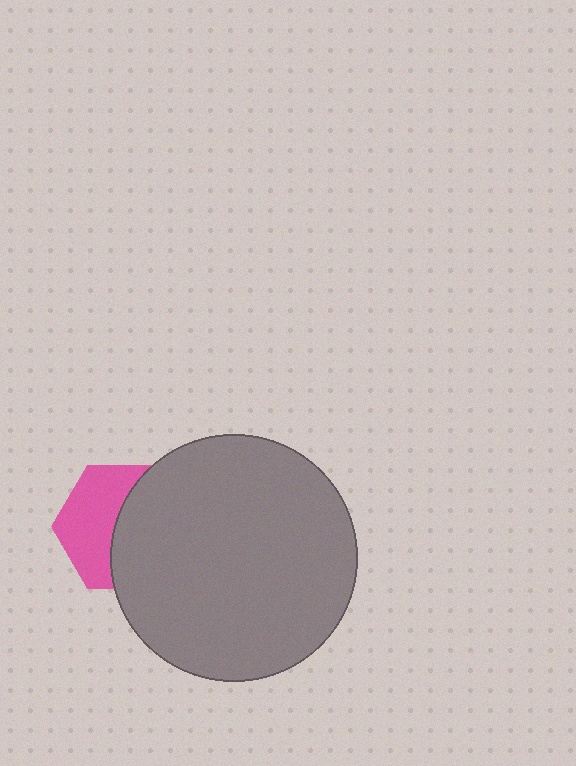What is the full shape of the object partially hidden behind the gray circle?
The partially hidden object is a pink hexagon.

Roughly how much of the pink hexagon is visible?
About half of it is visible (roughly 47%).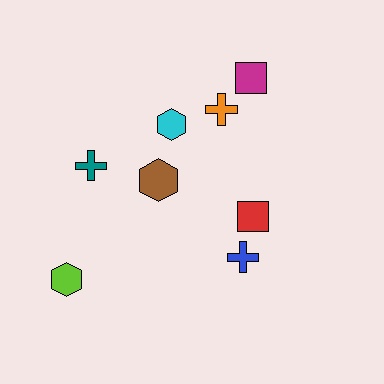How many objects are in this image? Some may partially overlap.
There are 8 objects.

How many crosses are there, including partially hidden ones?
There are 3 crosses.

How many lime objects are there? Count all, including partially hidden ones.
There is 1 lime object.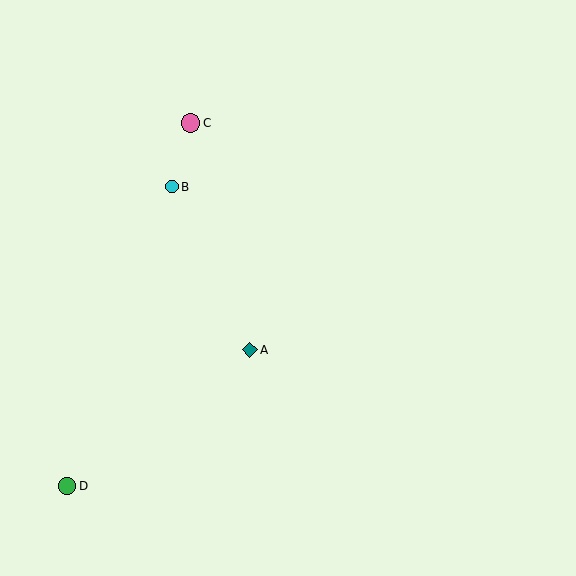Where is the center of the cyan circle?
The center of the cyan circle is at (172, 187).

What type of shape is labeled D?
Shape D is a green circle.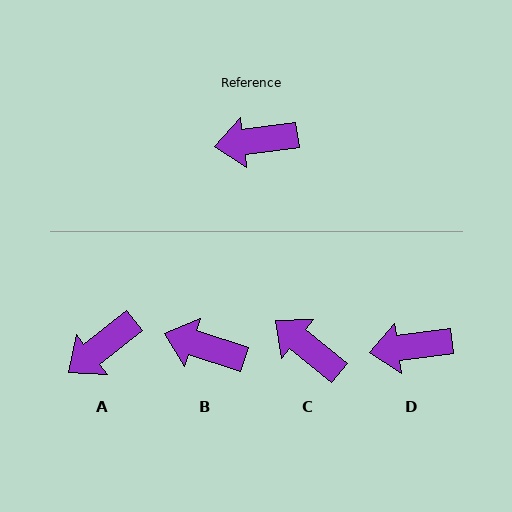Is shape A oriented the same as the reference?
No, it is off by about 31 degrees.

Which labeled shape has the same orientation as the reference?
D.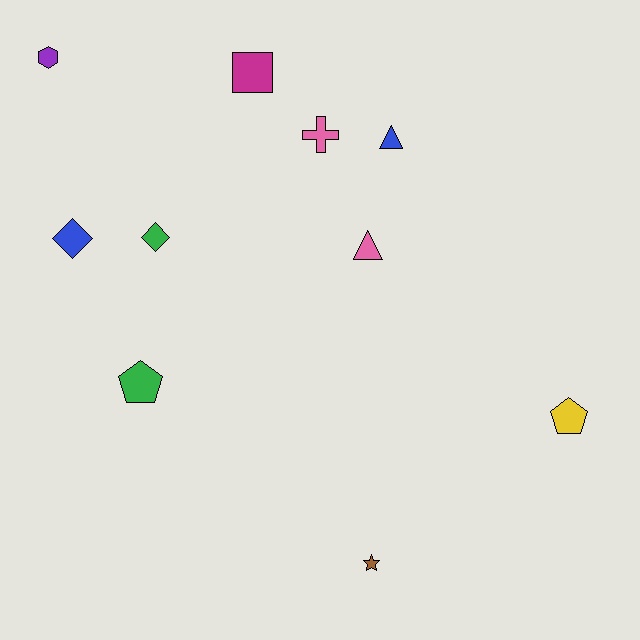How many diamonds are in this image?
There are 2 diamonds.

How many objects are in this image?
There are 10 objects.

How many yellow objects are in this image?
There is 1 yellow object.